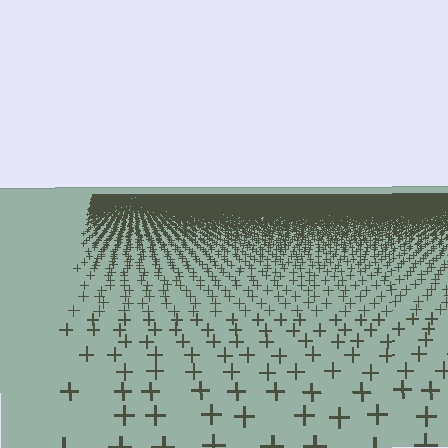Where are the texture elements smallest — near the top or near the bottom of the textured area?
Near the top.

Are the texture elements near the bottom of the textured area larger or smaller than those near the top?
Larger. Near the bottom, elements are closer to the viewer and appear at a bigger on-screen size.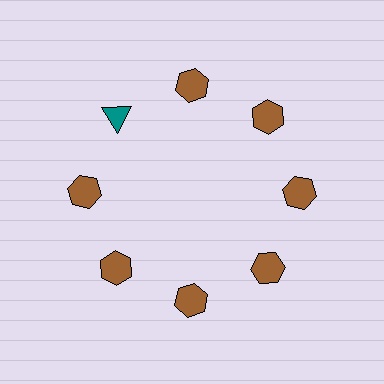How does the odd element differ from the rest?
It differs in both color (teal instead of brown) and shape (triangle instead of hexagon).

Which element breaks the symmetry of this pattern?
The teal triangle at roughly the 10 o'clock position breaks the symmetry. All other shapes are brown hexagons.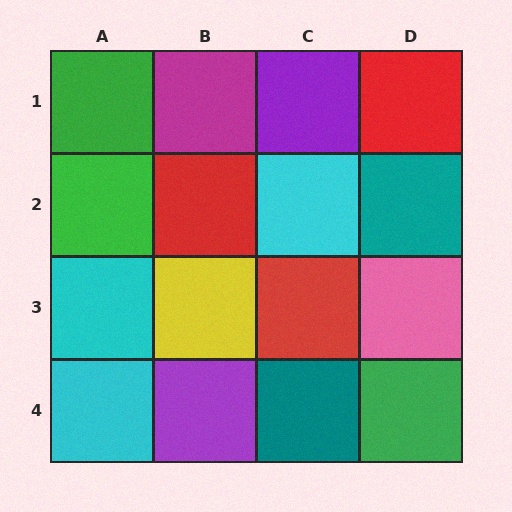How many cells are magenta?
1 cell is magenta.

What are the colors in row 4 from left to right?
Cyan, purple, teal, green.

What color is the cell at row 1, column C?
Purple.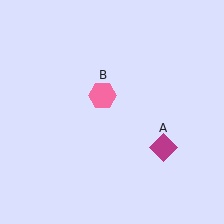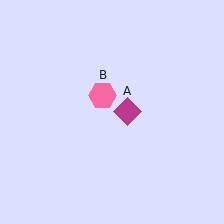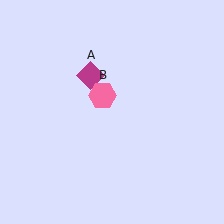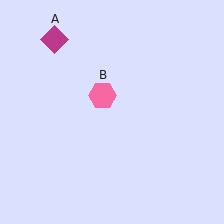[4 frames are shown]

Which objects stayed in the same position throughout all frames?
Pink hexagon (object B) remained stationary.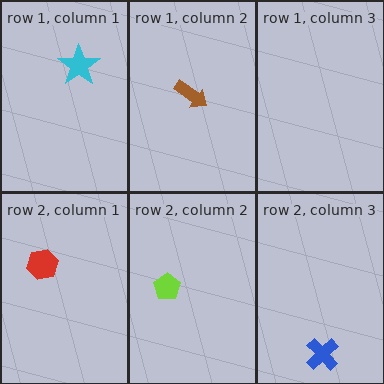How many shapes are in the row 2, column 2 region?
1.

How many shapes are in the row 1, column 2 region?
1.